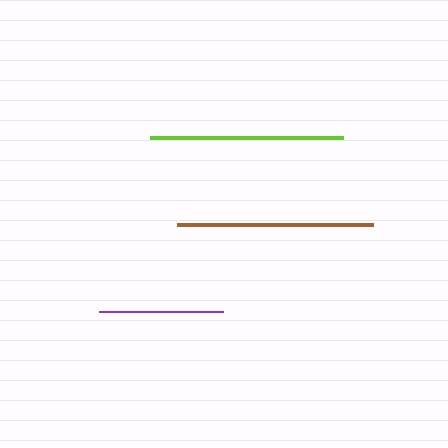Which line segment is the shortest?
The purple line is the shortest at approximately 124 pixels.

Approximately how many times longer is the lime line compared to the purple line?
The lime line is approximately 1.6 times the length of the purple line.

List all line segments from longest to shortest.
From longest to shortest: brown, lime, purple.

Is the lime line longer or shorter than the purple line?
The lime line is longer than the purple line.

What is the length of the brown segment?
The brown segment is approximately 196 pixels long.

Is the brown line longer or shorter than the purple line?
The brown line is longer than the purple line.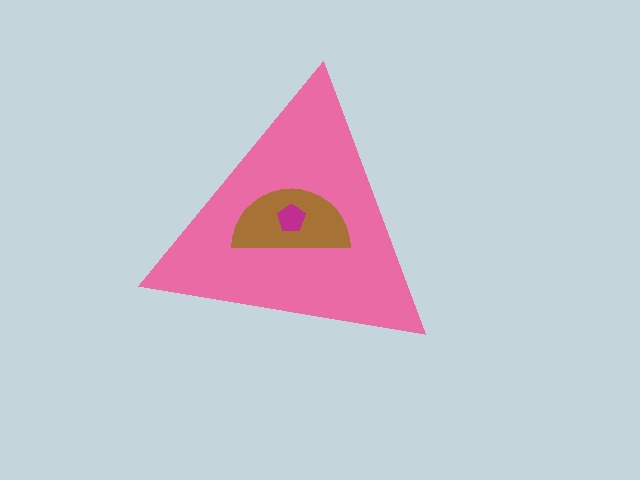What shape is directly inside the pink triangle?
The brown semicircle.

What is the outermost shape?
The pink triangle.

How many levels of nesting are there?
3.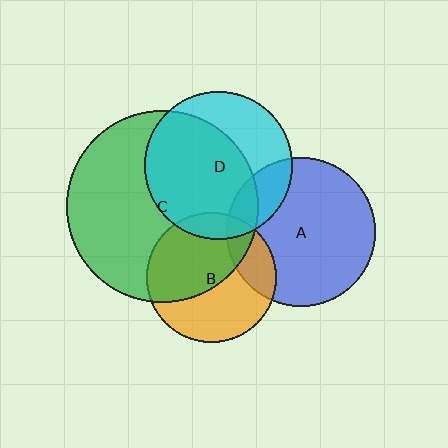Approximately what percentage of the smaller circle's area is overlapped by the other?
Approximately 50%.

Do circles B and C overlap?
Yes.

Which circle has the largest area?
Circle C (green).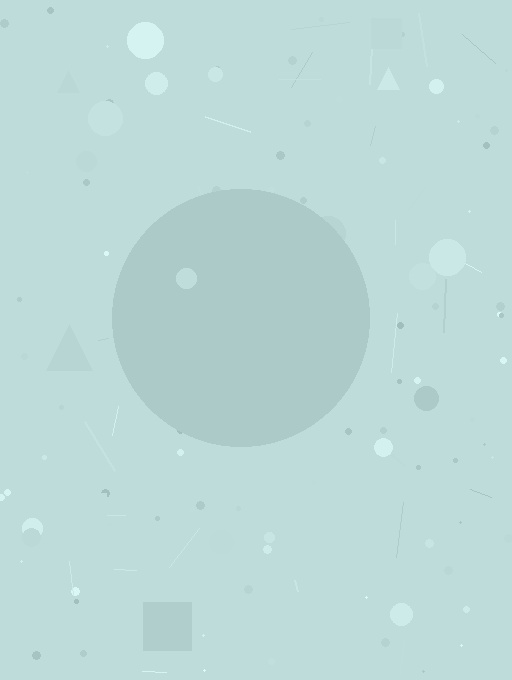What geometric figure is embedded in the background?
A circle is embedded in the background.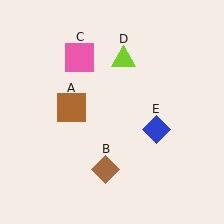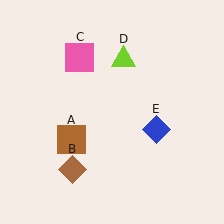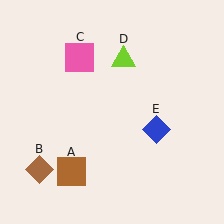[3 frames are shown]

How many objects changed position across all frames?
2 objects changed position: brown square (object A), brown diamond (object B).